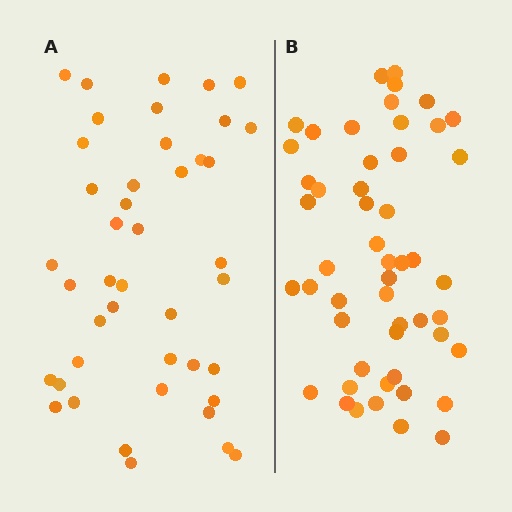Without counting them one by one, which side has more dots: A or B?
Region B (the right region) has more dots.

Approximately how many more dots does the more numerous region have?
Region B has roughly 8 or so more dots than region A.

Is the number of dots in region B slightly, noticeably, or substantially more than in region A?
Region B has only slightly more — the two regions are fairly close. The ratio is roughly 1.2 to 1.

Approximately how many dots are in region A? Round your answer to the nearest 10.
About 40 dots. (The exact count is 43, which rounds to 40.)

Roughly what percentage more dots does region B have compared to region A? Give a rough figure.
About 20% more.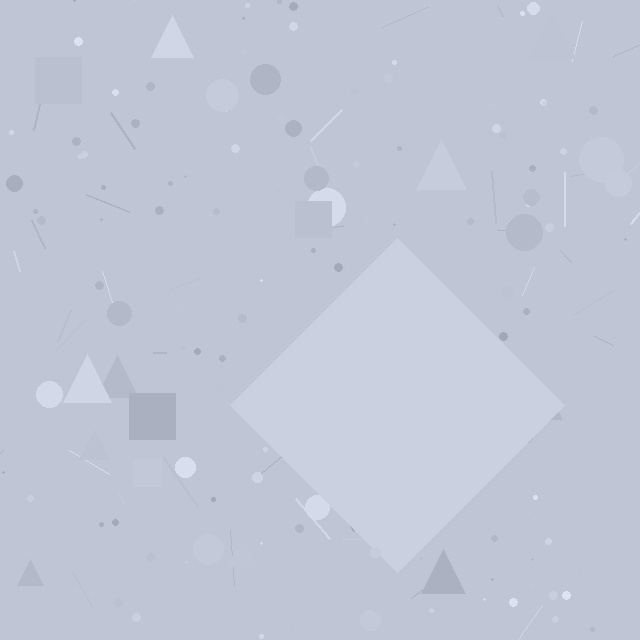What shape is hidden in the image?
A diamond is hidden in the image.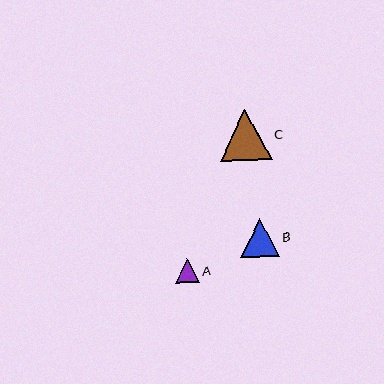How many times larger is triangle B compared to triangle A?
Triangle B is approximately 1.6 times the size of triangle A.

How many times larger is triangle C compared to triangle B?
Triangle C is approximately 1.3 times the size of triangle B.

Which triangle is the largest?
Triangle C is the largest with a size of approximately 51 pixels.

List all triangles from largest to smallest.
From largest to smallest: C, B, A.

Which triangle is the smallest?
Triangle A is the smallest with a size of approximately 24 pixels.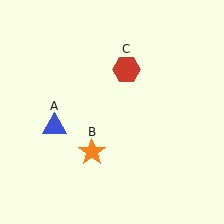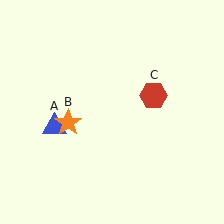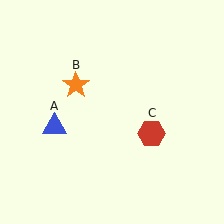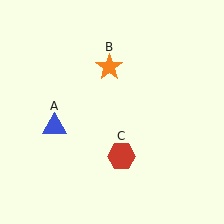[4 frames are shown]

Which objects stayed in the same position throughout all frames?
Blue triangle (object A) remained stationary.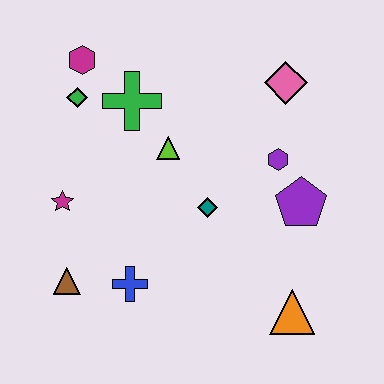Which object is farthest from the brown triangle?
The pink diamond is farthest from the brown triangle.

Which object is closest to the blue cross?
The brown triangle is closest to the blue cross.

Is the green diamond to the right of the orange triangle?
No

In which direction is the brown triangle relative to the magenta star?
The brown triangle is below the magenta star.